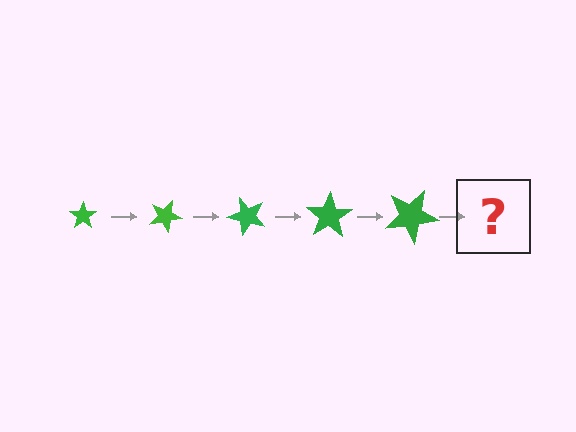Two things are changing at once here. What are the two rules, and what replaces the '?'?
The two rules are that the star grows larger each step and it rotates 25 degrees each step. The '?' should be a star, larger than the previous one and rotated 125 degrees from the start.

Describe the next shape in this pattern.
It should be a star, larger than the previous one and rotated 125 degrees from the start.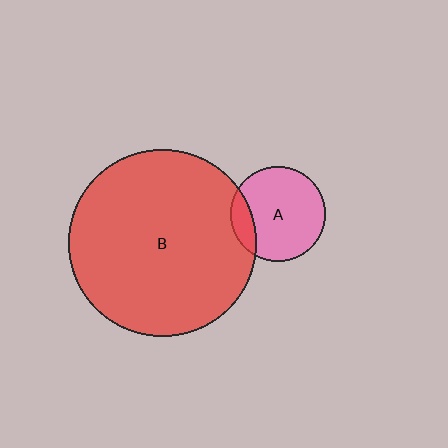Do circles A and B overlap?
Yes.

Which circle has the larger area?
Circle B (red).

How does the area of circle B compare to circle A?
Approximately 3.9 times.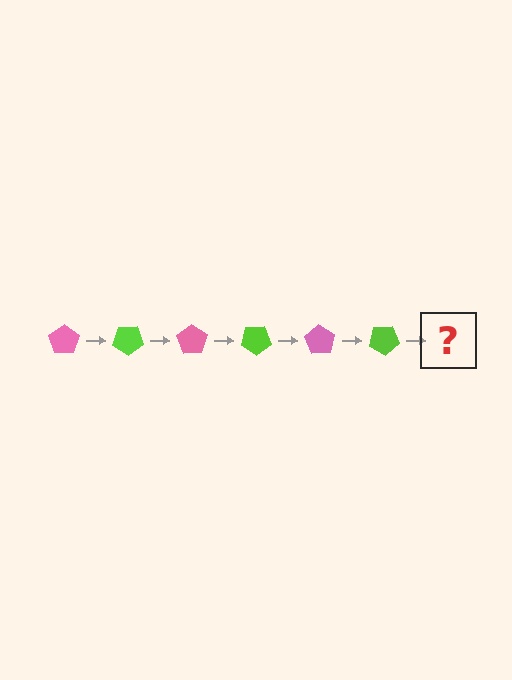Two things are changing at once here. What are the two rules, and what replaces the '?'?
The two rules are that it rotates 35 degrees each step and the color cycles through pink and lime. The '?' should be a pink pentagon, rotated 210 degrees from the start.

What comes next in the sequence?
The next element should be a pink pentagon, rotated 210 degrees from the start.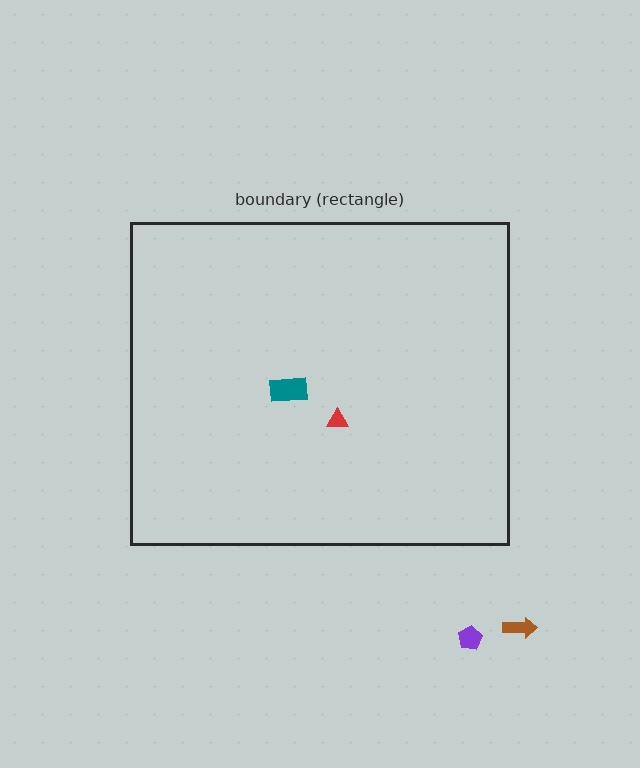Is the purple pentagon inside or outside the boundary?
Outside.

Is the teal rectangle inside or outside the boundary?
Inside.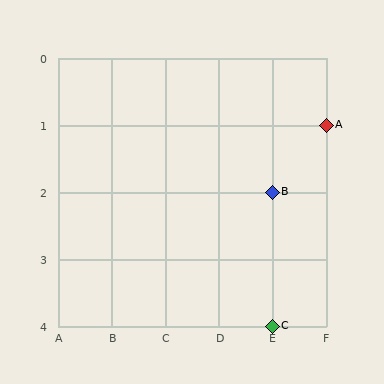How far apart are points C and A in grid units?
Points C and A are 1 column and 3 rows apart (about 3.2 grid units diagonally).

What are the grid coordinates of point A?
Point A is at grid coordinates (F, 1).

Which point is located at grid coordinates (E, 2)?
Point B is at (E, 2).